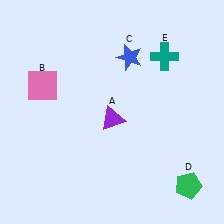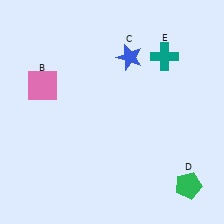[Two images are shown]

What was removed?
The purple triangle (A) was removed in Image 2.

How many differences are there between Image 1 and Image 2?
There is 1 difference between the two images.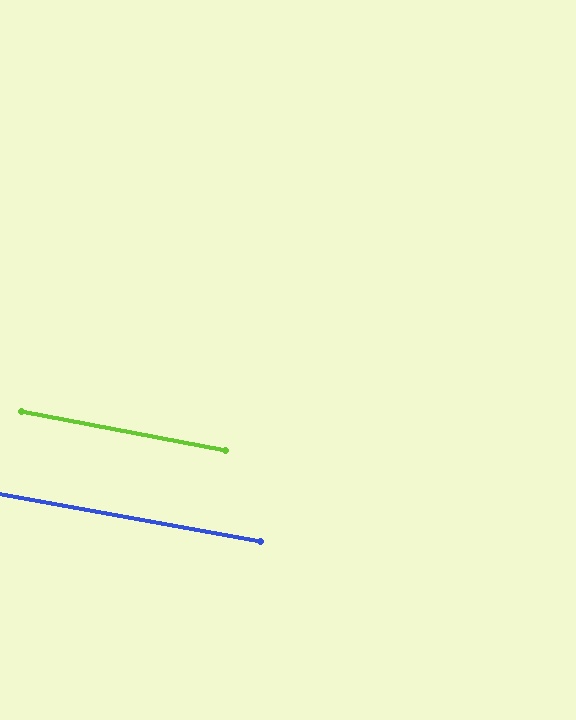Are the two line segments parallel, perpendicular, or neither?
Parallel — their directions differ by only 0.6°.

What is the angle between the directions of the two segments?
Approximately 1 degree.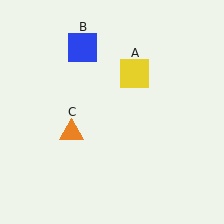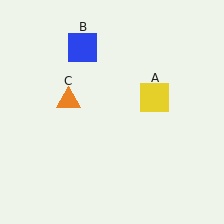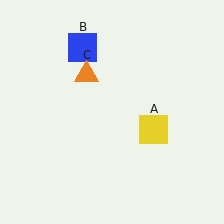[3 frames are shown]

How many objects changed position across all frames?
2 objects changed position: yellow square (object A), orange triangle (object C).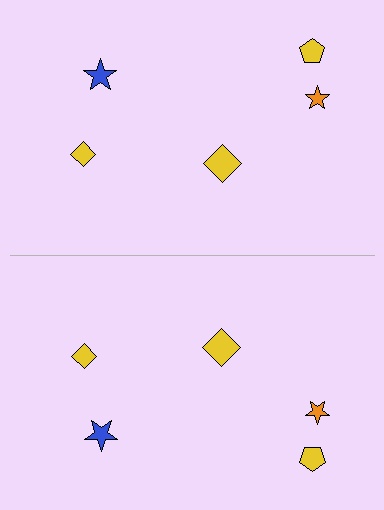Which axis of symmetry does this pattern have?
The pattern has a horizontal axis of symmetry running through the center of the image.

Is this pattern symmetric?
Yes, this pattern has bilateral (reflection) symmetry.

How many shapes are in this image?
There are 10 shapes in this image.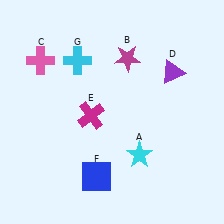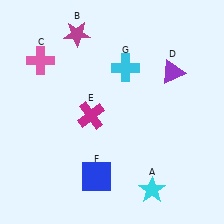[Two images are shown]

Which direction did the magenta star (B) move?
The magenta star (B) moved left.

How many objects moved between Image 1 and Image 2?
3 objects moved between the two images.